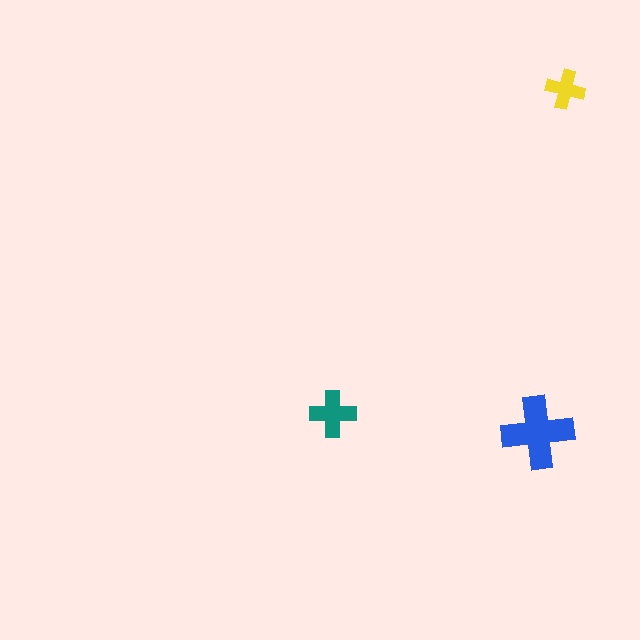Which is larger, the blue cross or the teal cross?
The blue one.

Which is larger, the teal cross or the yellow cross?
The teal one.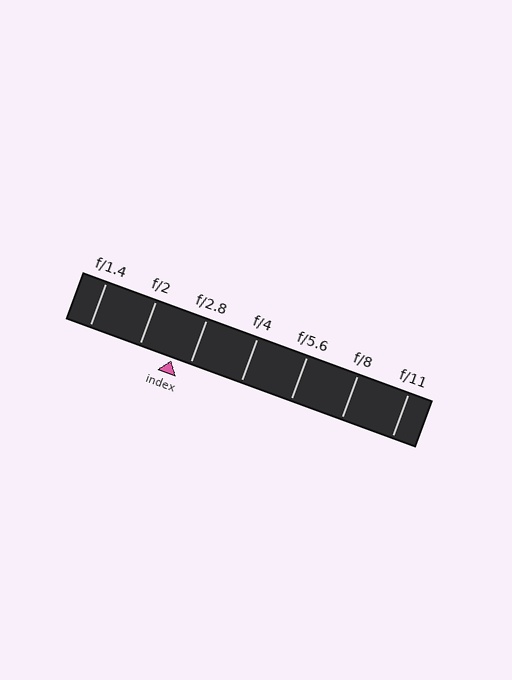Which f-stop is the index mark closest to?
The index mark is closest to f/2.8.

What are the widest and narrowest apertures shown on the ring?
The widest aperture shown is f/1.4 and the narrowest is f/11.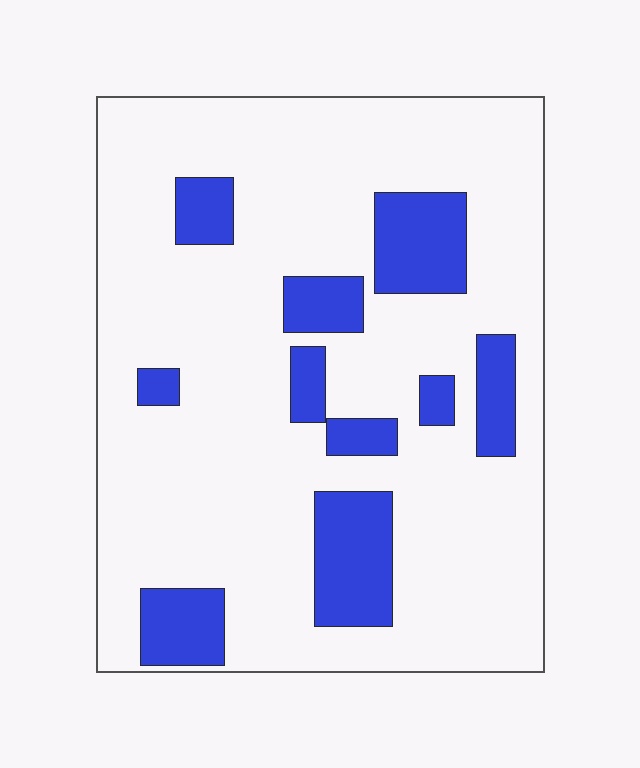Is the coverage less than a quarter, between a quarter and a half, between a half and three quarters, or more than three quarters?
Less than a quarter.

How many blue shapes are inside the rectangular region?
10.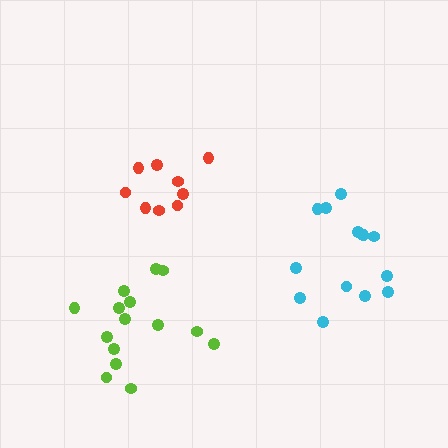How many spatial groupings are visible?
There are 3 spatial groupings.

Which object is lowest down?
The lime cluster is bottommost.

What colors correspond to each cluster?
The clusters are colored: cyan, lime, red.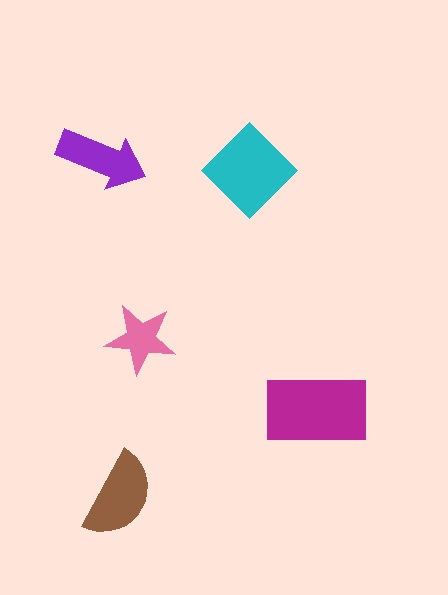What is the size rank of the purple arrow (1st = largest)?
4th.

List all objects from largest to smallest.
The magenta rectangle, the cyan diamond, the brown semicircle, the purple arrow, the pink star.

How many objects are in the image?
There are 5 objects in the image.